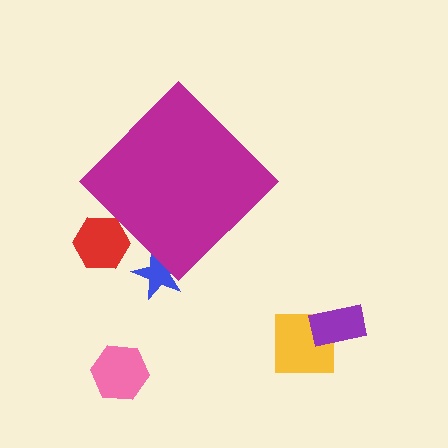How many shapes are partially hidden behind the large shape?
2 shapes are partially hidden.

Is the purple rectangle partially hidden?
No, the purple rectangle is fully visible.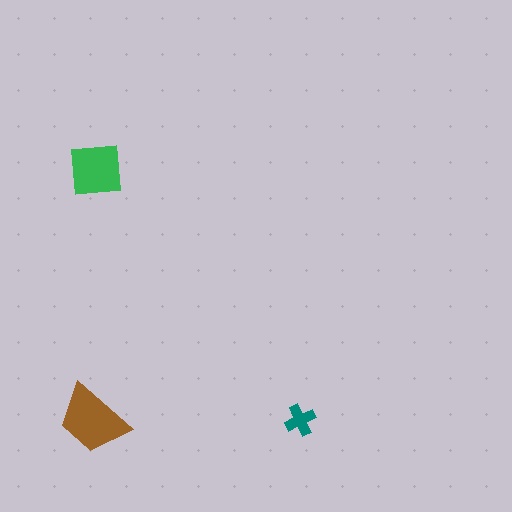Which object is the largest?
The brown trapezoid.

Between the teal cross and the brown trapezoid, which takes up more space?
The brown trapezoid.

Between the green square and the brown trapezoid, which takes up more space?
The brown trapezoid.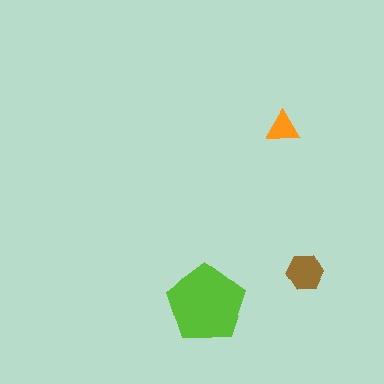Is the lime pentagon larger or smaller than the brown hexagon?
Larger.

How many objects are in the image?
There are 3 objects in the image.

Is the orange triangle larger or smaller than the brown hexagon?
Smaller.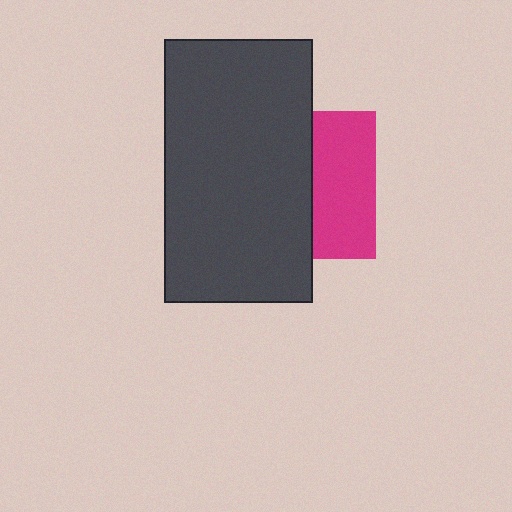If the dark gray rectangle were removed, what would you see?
You would see the complete magenta square.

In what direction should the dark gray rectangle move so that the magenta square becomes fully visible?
The dark gray rectangle should move left. That is the shortest direction to clear the overlap and leave the magenta square fully visible.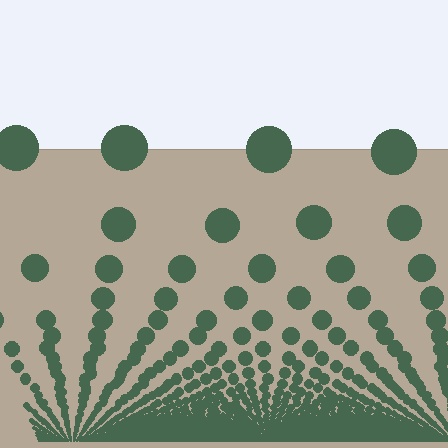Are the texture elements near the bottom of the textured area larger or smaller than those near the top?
Smaller. The gradient is inverted — elements near the bottom are smaller and denser.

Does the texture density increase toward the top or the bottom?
Density increases toward the bottom.